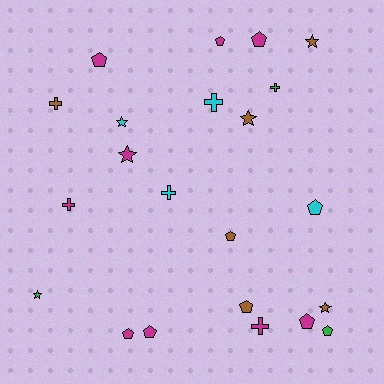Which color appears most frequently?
Magenta, with 9 objects.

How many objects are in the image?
There are 22 objects.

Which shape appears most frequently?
Pentagon, with 10 objects.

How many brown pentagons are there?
There are 2 brown pentagons.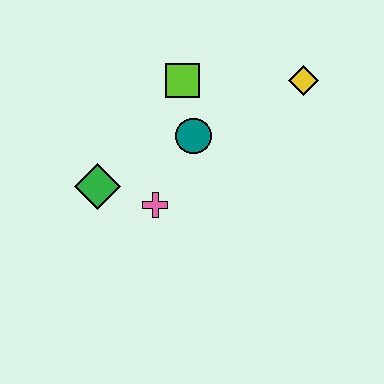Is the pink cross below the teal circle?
Yes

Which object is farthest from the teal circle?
The yellow diamond is farthest from the teal circle.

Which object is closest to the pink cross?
The green diamond is closest to the pink cross.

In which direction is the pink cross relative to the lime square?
The pink cross is below the lime square.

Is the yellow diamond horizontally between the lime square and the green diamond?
No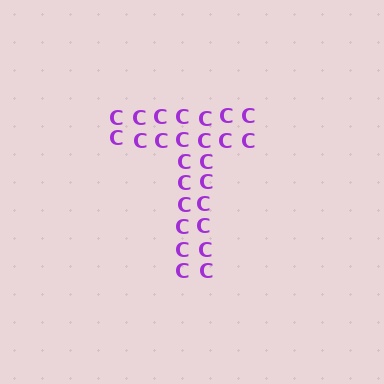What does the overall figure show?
The overall figure shows the letter T.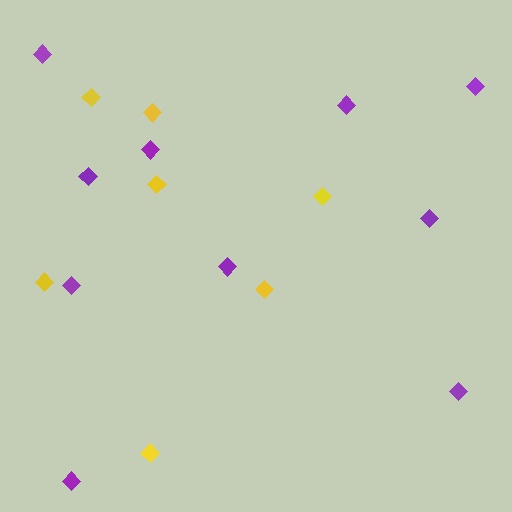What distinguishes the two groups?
There are 2 groups: one group of yellow diamonds (7) and one group of purple diamonds (10).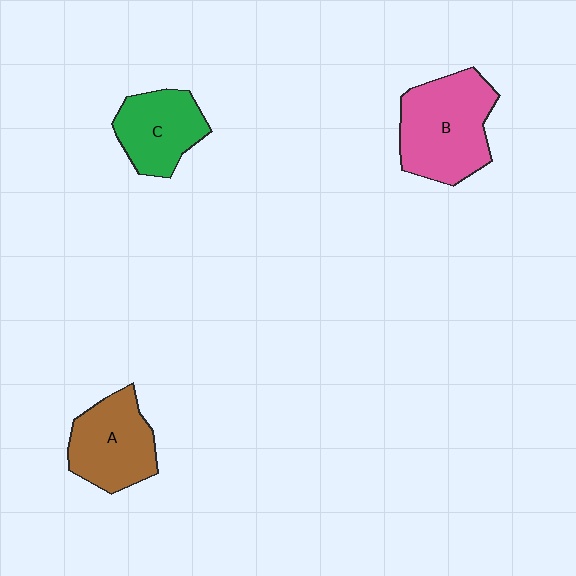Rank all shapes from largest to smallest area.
From largest to smallest: B (pink), A (brown), C (green).